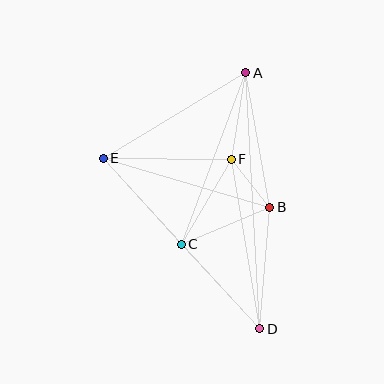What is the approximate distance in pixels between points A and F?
The distance between A and F is approximately 88 pixels.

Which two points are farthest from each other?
Points A and D are farthest from each other.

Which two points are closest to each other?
Points B and F are closest to each other.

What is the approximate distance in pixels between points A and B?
The distance between A and B is approximately 137 pixels.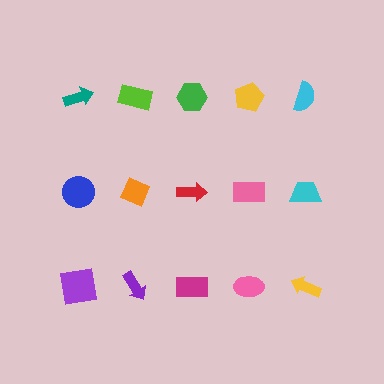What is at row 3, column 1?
A purple square.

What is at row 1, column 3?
A green hexagon.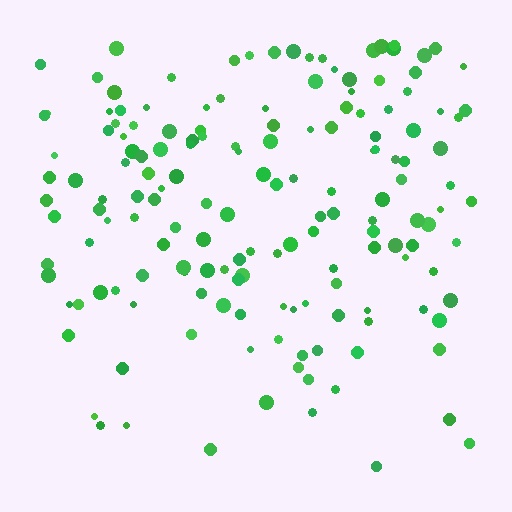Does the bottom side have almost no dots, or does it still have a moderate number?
Still a moderate number, just noticeably fewer than the top.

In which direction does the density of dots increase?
From bottom to top, with the top side densest.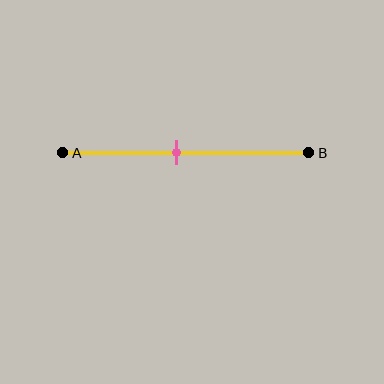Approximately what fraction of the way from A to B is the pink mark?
The pink mark is approximately 45% of the way from A to B.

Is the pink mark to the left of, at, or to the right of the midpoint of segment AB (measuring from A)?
The pink mark is to the left of the midpoint of segment AB.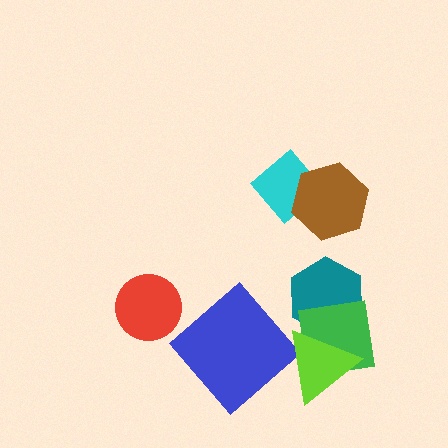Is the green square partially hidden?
Yes, it is partially covered by another shape.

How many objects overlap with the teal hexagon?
2 objects overlap with the teal hexagon.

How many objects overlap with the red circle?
0 objects overlap with the red circle.